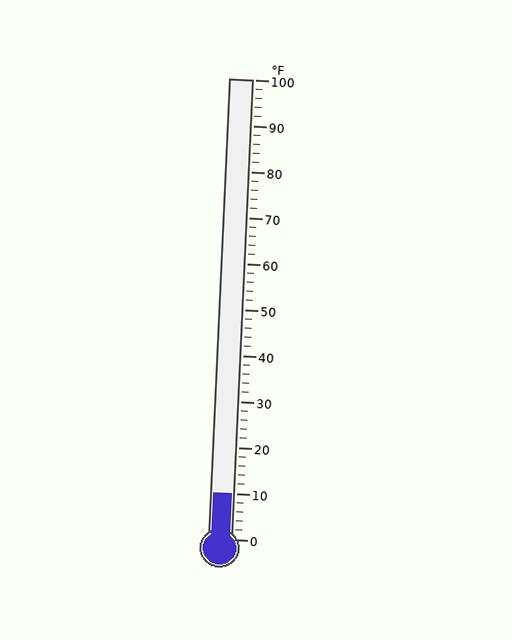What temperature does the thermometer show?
The thermometer shows approximately 10°F.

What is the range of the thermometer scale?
The thermometer scale ranges from 0°F to 100°F.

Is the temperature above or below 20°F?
The temperature is below 20°F.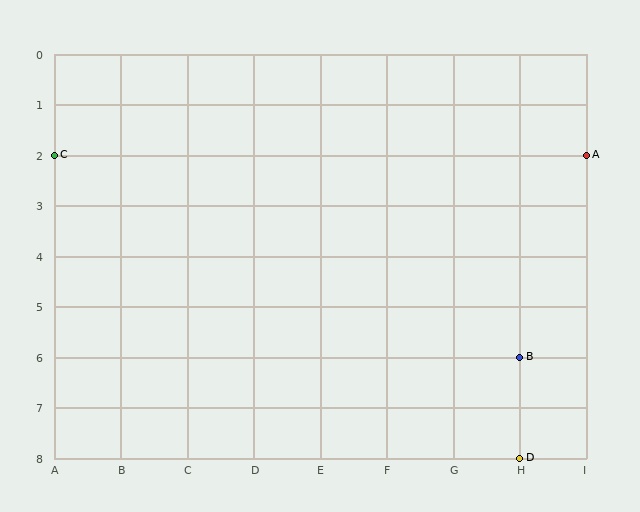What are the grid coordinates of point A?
Point A is at grid coordinates (I, 2).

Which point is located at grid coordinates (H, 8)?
Point D is at (H, 8).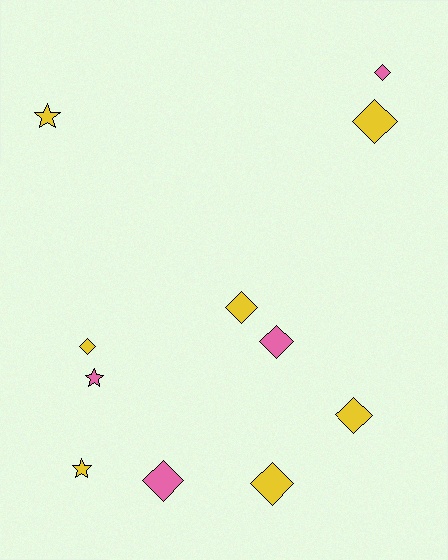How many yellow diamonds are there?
There are 5 yellow diamonds.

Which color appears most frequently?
Yellow, with 7 objects.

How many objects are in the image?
There are 11 objects.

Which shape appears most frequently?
Diamond, with 8 objects.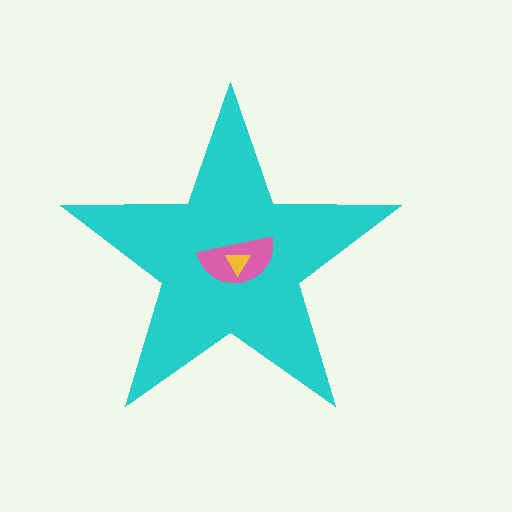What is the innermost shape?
The yellow triangle.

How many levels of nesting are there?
3.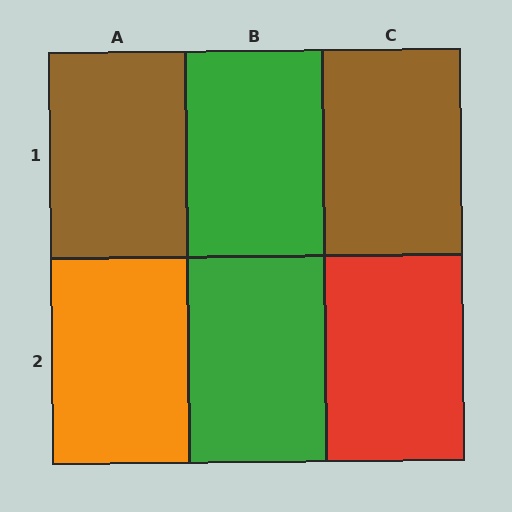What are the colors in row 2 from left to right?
Orange, green, red.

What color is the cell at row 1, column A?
Brown.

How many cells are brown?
2 cells are brown.